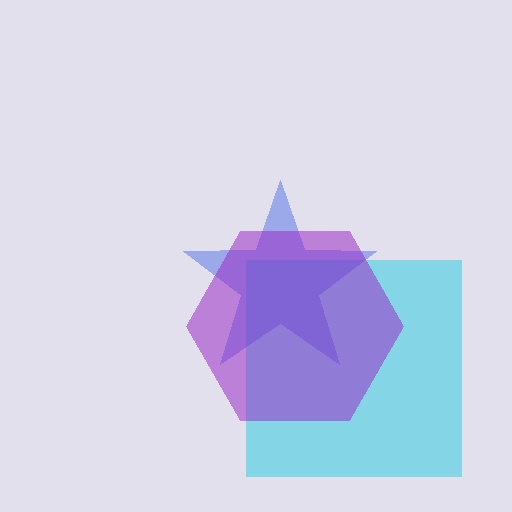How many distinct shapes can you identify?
There are 3 distinct shapes: a cyan square, a blue star, a purple hexagon.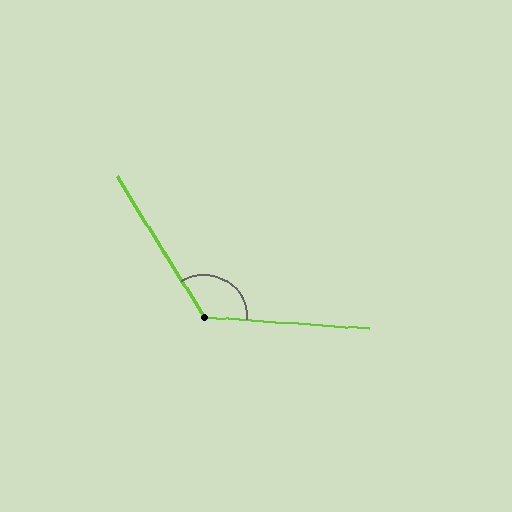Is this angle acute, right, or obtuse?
It is obtuse.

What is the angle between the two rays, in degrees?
Approximately 126 degrees.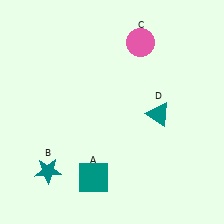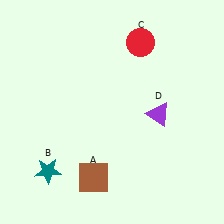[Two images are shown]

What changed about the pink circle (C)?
In Image 1, C is pink. In Image 2, it changed to red.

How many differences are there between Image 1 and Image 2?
There are 3 differences between the two images.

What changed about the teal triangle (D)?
In Image 1, D is teal. In Image 2, it changed to purple.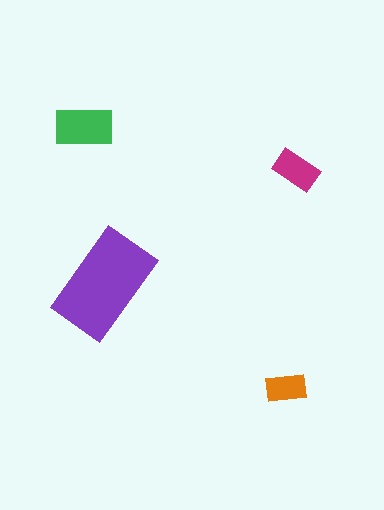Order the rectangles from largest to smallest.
the purple one, the green one, the magenta one, the orange one.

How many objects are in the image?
There are 4 objects in the image.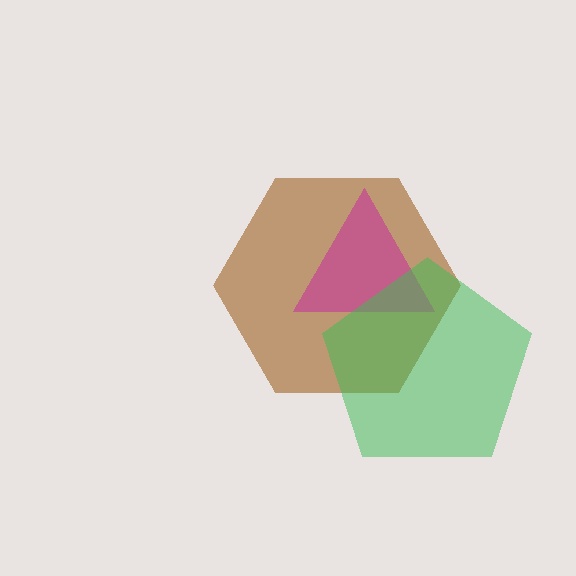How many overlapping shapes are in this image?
There are 3 overlapping shapes in the image.